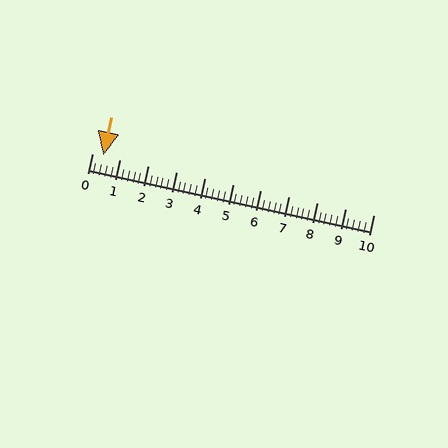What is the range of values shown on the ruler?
The ruler shows values from 0 to 10.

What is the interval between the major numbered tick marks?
The major tick marks are spaced 1 units apart.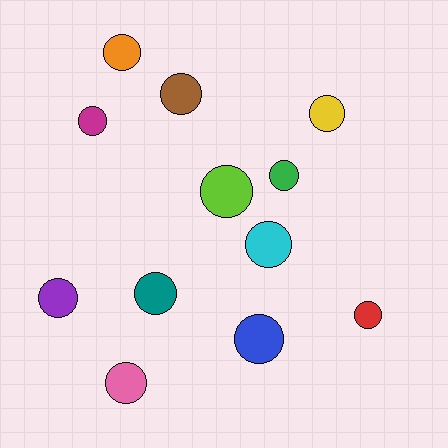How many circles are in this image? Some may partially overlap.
There are 12 circles.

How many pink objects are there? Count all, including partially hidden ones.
There is 1 pink object.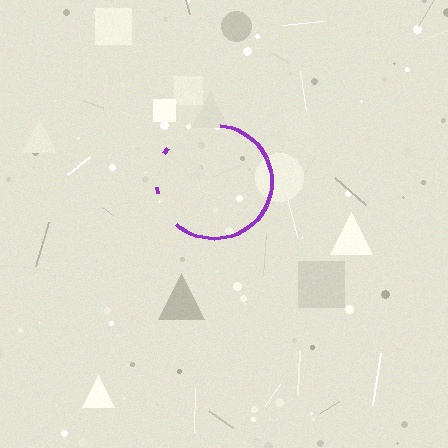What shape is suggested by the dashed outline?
The dashed outline suggests a circle.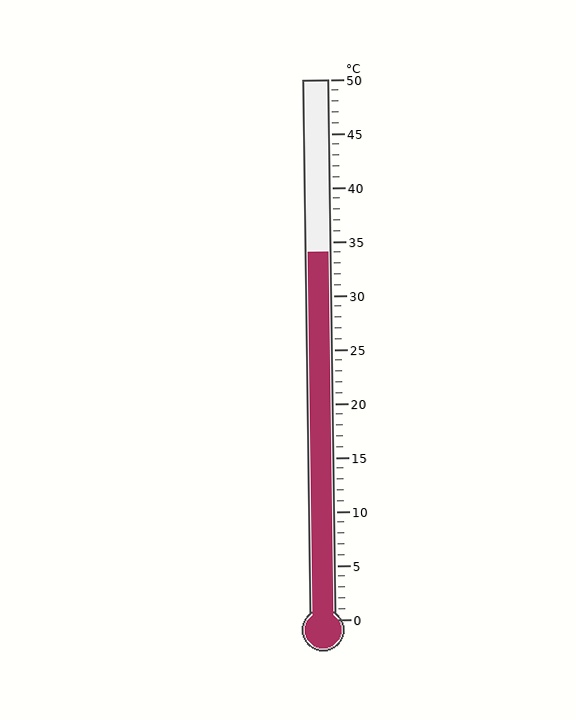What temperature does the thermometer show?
The thermometer shows approximately 34°C.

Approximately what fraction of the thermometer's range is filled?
The thermometer is filled to approximately 70% of its range.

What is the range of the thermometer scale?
The thermometer scale ranges from 0°C to 50°C.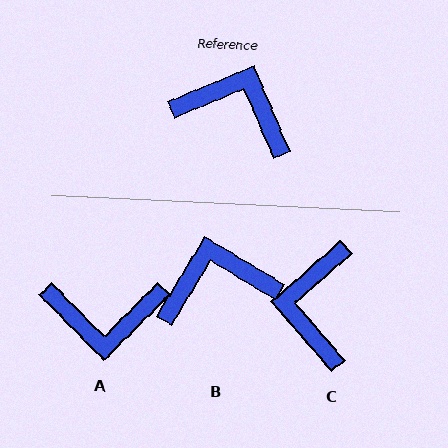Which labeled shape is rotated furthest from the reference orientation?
A, about 158 degrees away.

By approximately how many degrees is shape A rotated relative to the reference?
Approximately 158 degrees clockwise.